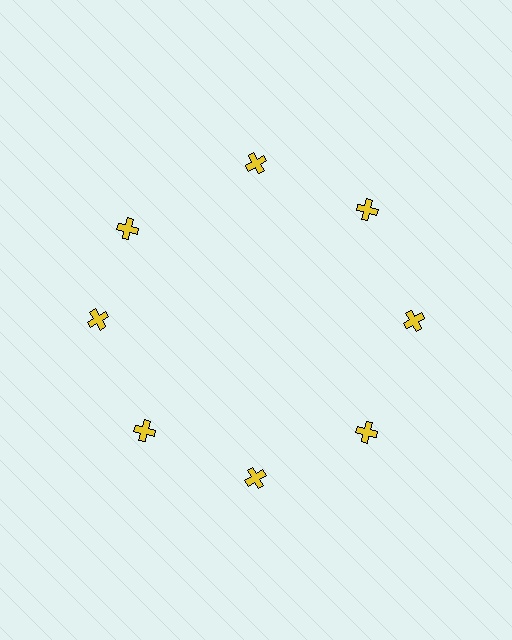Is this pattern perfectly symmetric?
No. The 8 yellow crosses are arranged in a ring, but one element near the 10 o'clock position is rotated out of alignment along the ring, breaking the 8-fold rotational symmetry.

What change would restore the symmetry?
The symmetry would be restored by rotating it back into even spacing with its neighbors so that all 8 crosses sit at equal angles and equal distance from the center.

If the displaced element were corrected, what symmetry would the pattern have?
It would have 8-fold rotational symmetry — the pattern would map onto itself every 45 degrees.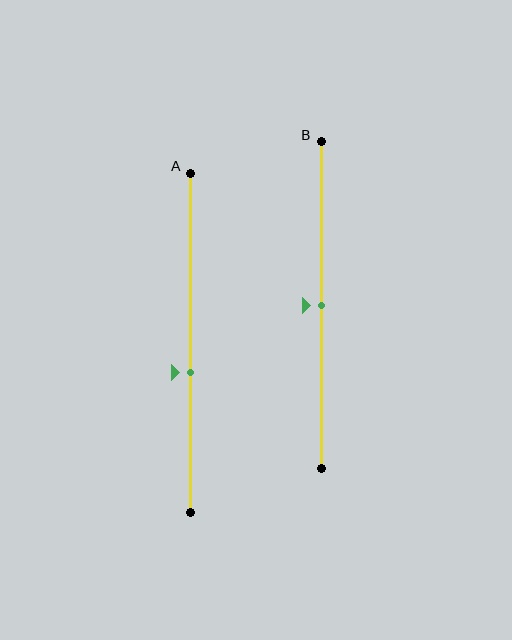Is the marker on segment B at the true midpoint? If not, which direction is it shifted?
Yes, the marker on segment B is at the true midpoint.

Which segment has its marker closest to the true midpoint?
Segment B has its marker closest to the true midpoint.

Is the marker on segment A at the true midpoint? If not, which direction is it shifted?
No, the marker on segment A is shifted downward by about 9% of the segment length.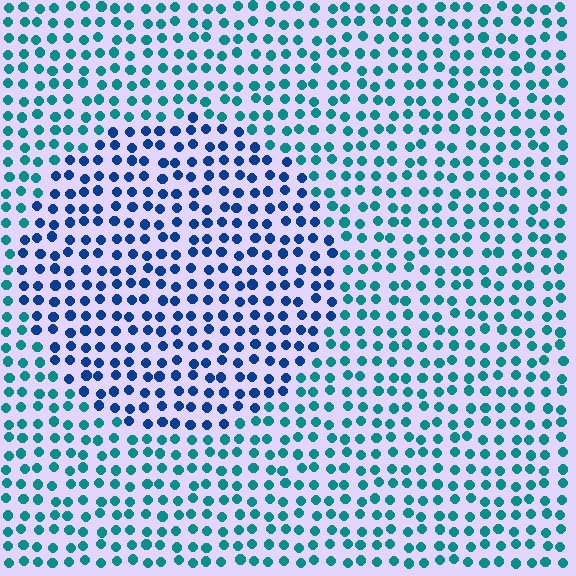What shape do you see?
I see a circle.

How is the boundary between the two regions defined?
The boundary is defined purely by a slight shift in hue (about 38 degrees). Spacing, size, and orientation are identical on both sides.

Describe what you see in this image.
The image is filled with small teal elements in a uniform arrangement. A circle-shaped region is visible where the elements are tinted to a slightly different hue, forming a subtle color boundary.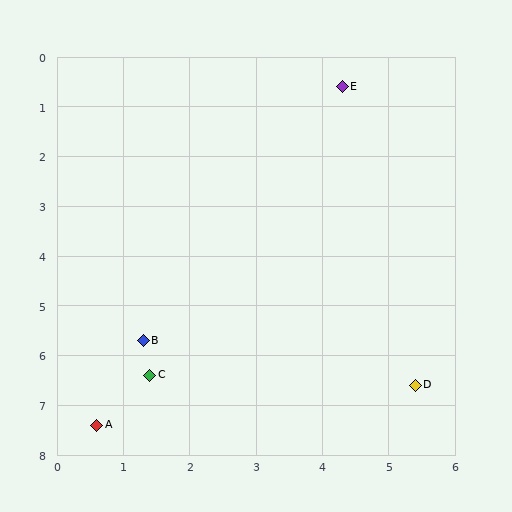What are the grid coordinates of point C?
Point C is at approximately (1.4, 6.4).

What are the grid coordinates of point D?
Point D is at approximately (5.4, 6.6).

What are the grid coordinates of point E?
Point E is at approximately (4.3, 0.6).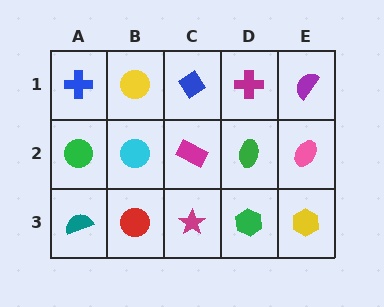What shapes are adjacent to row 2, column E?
A purple semicircle (row 1, column E), a yellow hexagon (row 3, column E), a green ellipse (row 2, column D).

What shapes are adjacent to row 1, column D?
A green ellipse (row 2, column D), a blue diamond (row 1, column C), a purple semicircle (row 1, column E).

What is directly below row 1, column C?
A magenta rectangle.